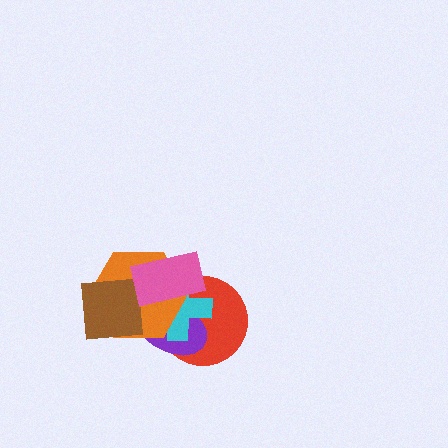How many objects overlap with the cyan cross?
4 objects overlap with the cyan cross.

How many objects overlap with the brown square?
1 object overlaps with the brown square.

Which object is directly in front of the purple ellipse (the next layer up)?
The cyan cross is directly in front of the purple ellipse.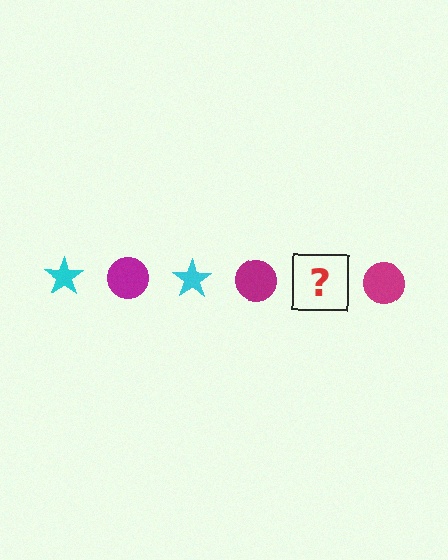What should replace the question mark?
The question mark should be replaced with a cyan star.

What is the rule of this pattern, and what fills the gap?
The rule is that the pattern alternates between cyan star and magenta circle. The gap should be filled with a cyan star.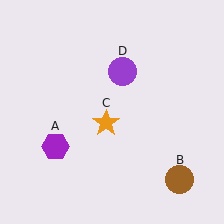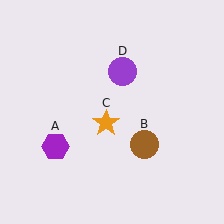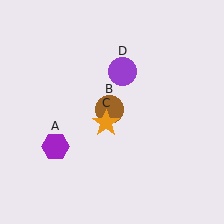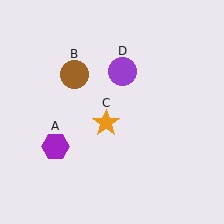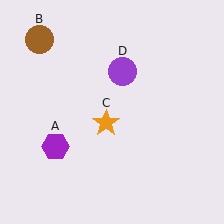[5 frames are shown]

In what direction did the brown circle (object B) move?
The brown circle (object B) moved up and to the left.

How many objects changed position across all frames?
1 object changed position: brown circle (object B).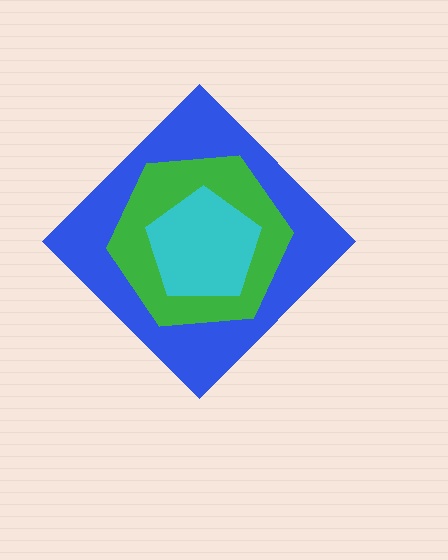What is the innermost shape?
The cyan pentagon.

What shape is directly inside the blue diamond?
The green hexagon.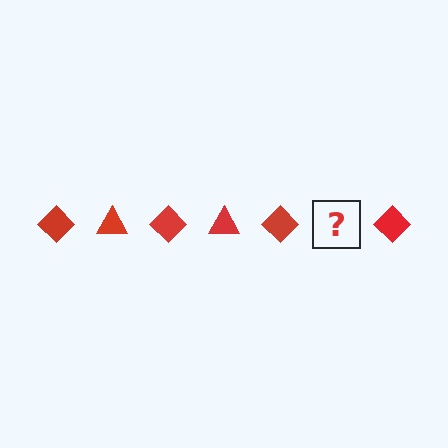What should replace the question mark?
The question mark should be replaced with a red triangle.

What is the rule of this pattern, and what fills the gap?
The rule is that the pattern cycles through diamond, triangle shapes in red. The gap should be filled with a red triangle.